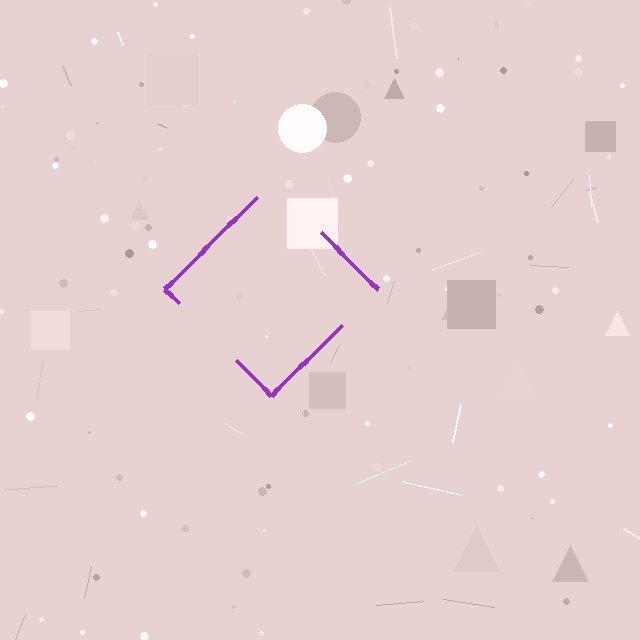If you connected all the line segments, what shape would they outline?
They would outline a diamond.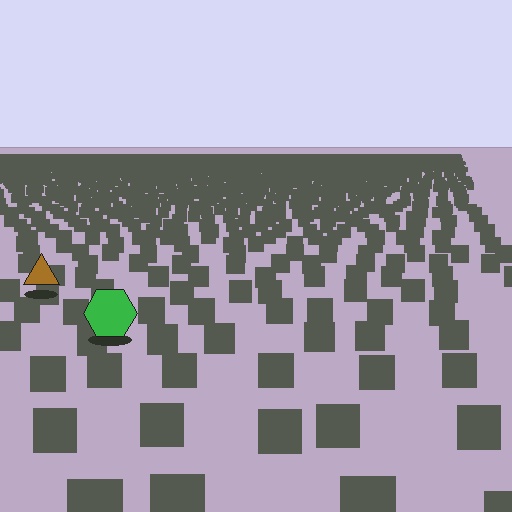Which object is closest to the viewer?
The green hexagon is closest. The texture marks near it are larger and more spread out.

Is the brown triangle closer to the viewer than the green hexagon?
No. The green hexagon is closer — you can tell from the texture gradient: the ground texture is coarser near it.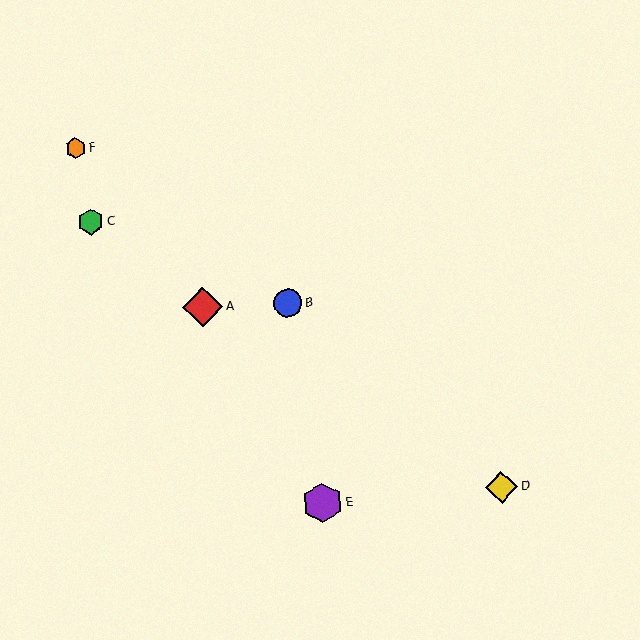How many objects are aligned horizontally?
2 objects (A, B) are aligned horizontally.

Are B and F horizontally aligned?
No, B is at y≈303 and F is at y≈148.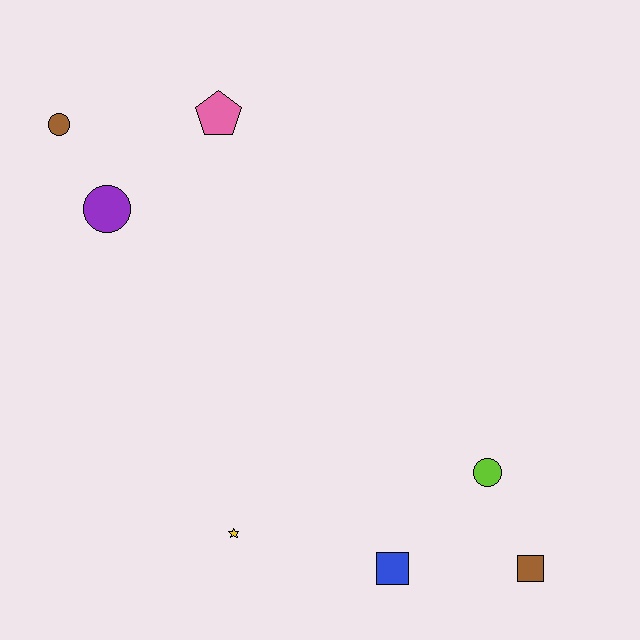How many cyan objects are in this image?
There are no cyan objects.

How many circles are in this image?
There are 3 circles.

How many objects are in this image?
There are 7 objects.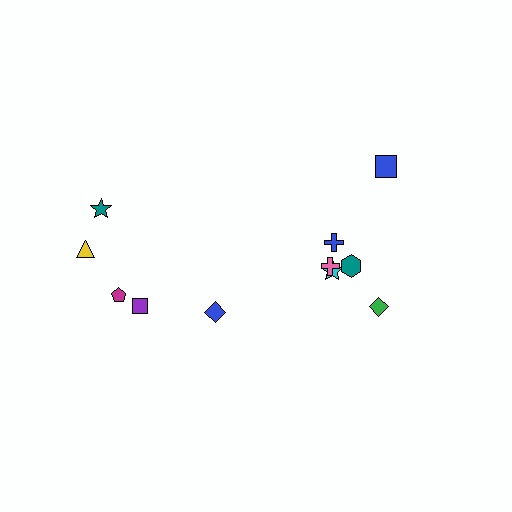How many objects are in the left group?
There are 5 objects.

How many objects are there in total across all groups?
There are 12 objects.